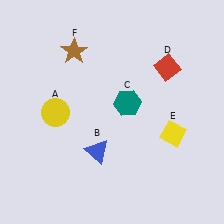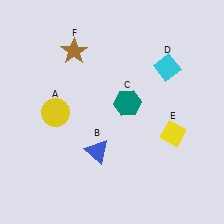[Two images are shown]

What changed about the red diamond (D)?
In Image 1, D is red. In Image 2, it changed to cyan.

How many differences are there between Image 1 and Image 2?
There is 1 difference between the two images.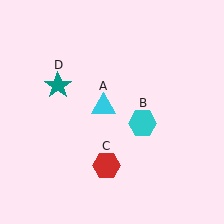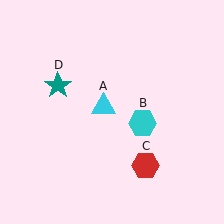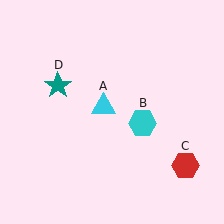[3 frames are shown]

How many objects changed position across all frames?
1 object changed position: red hexagon (object C).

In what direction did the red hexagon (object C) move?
The red hexagon (object C) moved right.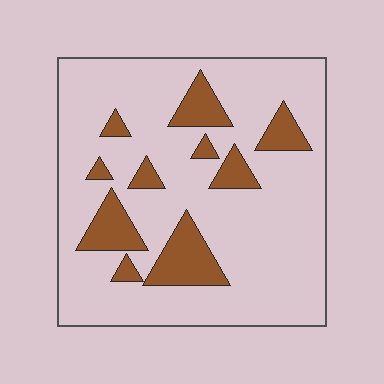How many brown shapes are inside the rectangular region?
10.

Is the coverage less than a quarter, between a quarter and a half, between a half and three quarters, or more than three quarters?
Less than a quarter.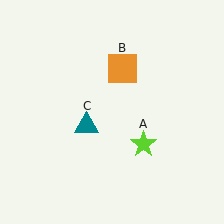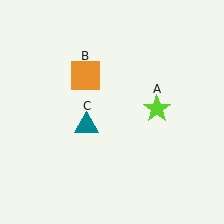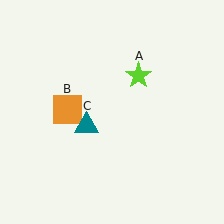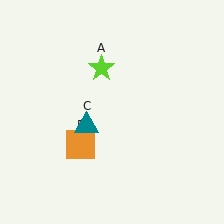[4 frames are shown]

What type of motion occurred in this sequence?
The lime star (object A), orange square (object B) rotated counterclockwise around the center of the scene.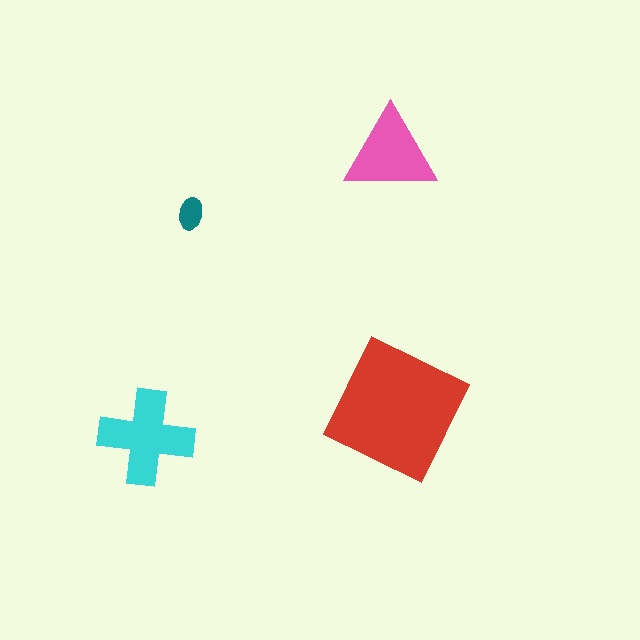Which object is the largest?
The red square.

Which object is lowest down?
The cyan cross is bottommost.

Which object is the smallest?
The teal ellipse.